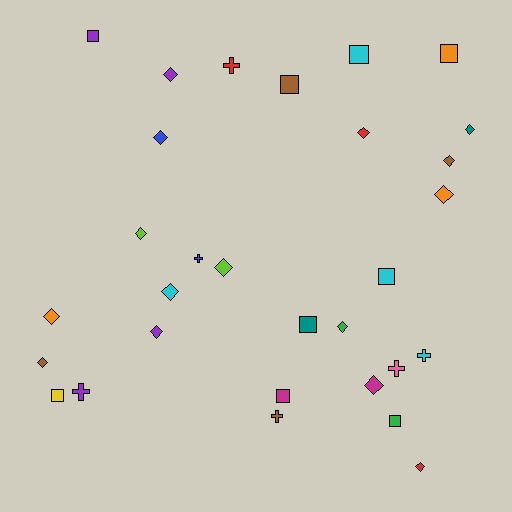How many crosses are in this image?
There are 6 crosses.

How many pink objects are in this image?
There is 1 pink object.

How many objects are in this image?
There are 30 objects.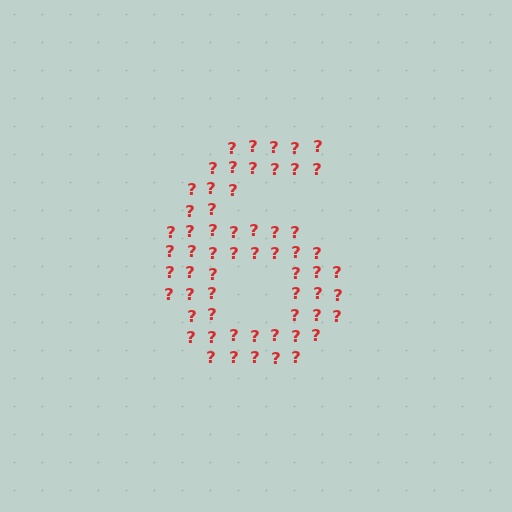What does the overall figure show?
The overall figure shows the digit 6.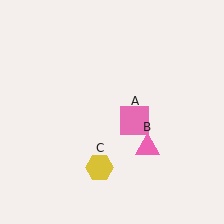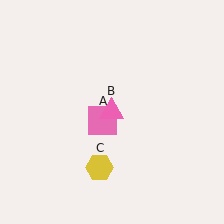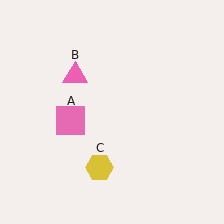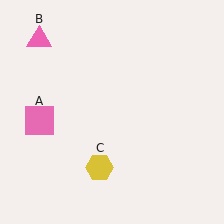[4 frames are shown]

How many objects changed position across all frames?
2 objects changed position: pink square (object A), pink triangle (object B).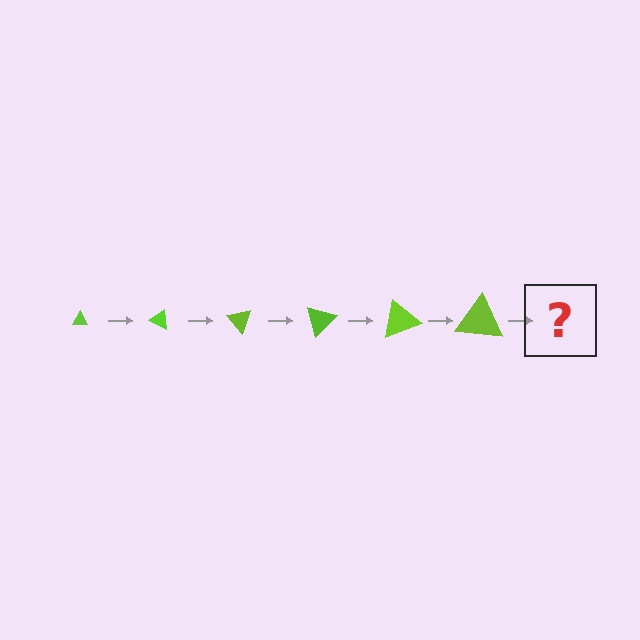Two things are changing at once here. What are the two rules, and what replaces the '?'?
The two rules are that the triangle grows larger each step and it rotates 25 degrees each step. The '?' should be a triangle, larger than the previous one and rotated 150 degrees from the start.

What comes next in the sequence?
The next element should be a triangle, larger than the previous one and rotated 150 degrees from the start.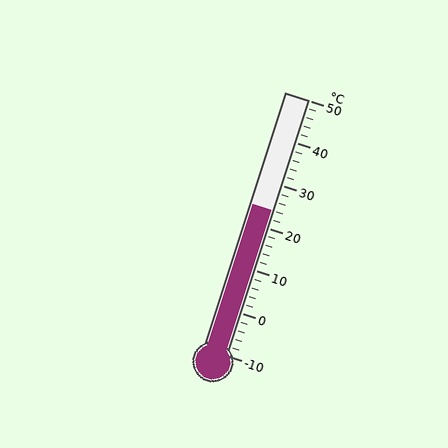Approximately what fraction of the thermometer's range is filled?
The thermometer is filled to approximately 55% of its range.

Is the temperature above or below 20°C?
The temperature is above 20°C.